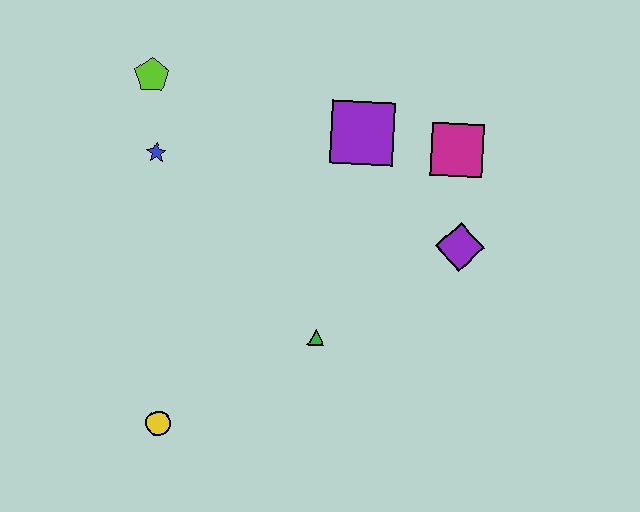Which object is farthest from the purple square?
The yellow circle is farthest from the purple square.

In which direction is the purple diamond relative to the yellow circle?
The purple diamond is to the right of the yellow circle.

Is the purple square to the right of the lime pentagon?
Yes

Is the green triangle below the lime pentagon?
Yes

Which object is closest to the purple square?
The magenta square is closest to the purple square.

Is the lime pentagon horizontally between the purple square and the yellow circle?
No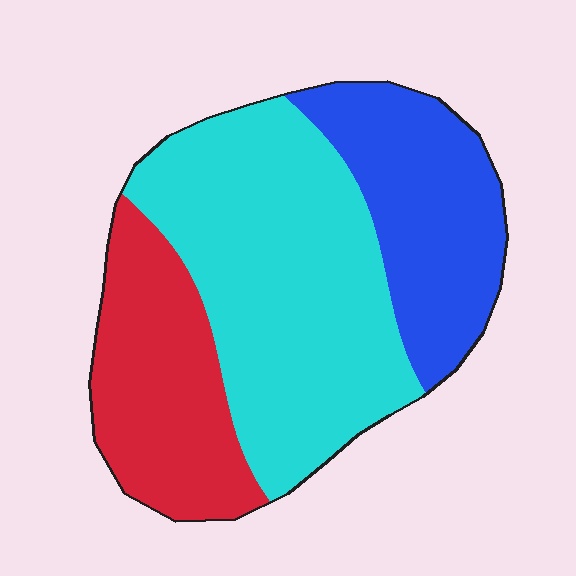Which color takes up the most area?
Cyan, at roughly 50%.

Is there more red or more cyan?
Cyan.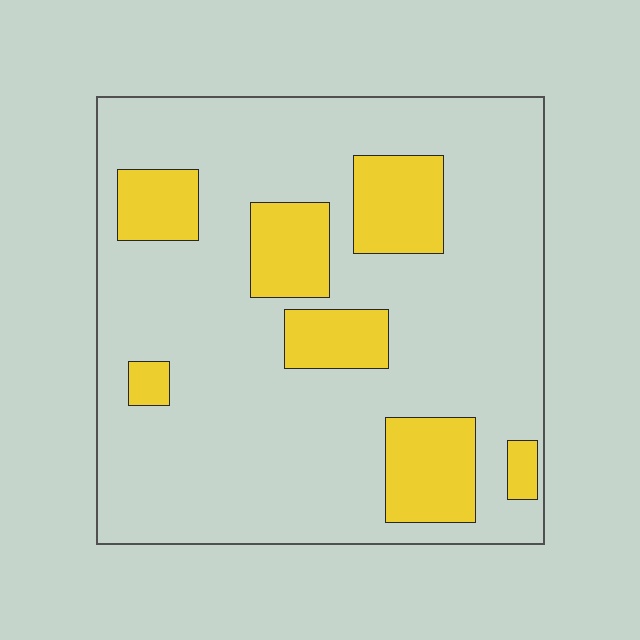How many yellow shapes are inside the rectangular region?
7.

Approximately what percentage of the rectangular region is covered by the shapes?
Approximately 20%.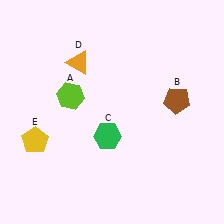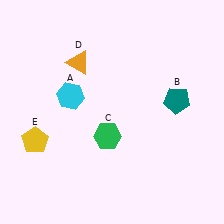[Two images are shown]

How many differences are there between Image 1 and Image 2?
There are 2 differences between the two images.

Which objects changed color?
A changed from lime to cyan. B changed from brown to teal.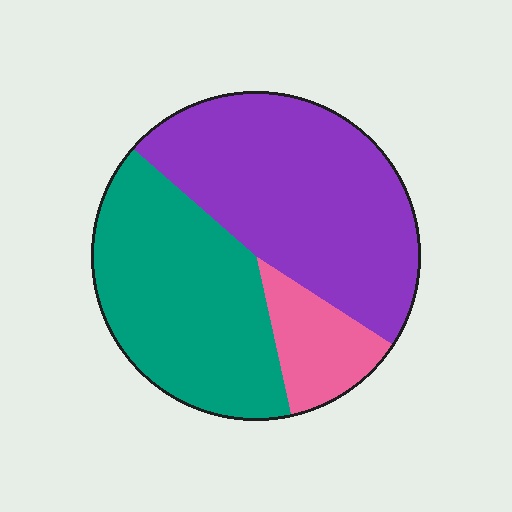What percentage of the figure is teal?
Teal covers 40% of the figure.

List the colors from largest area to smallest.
From largest to smallest: purple, teal, pink.